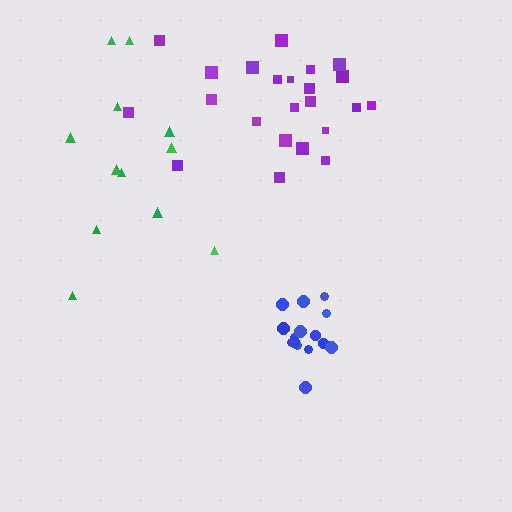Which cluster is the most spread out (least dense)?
Green.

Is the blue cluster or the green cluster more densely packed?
Blue.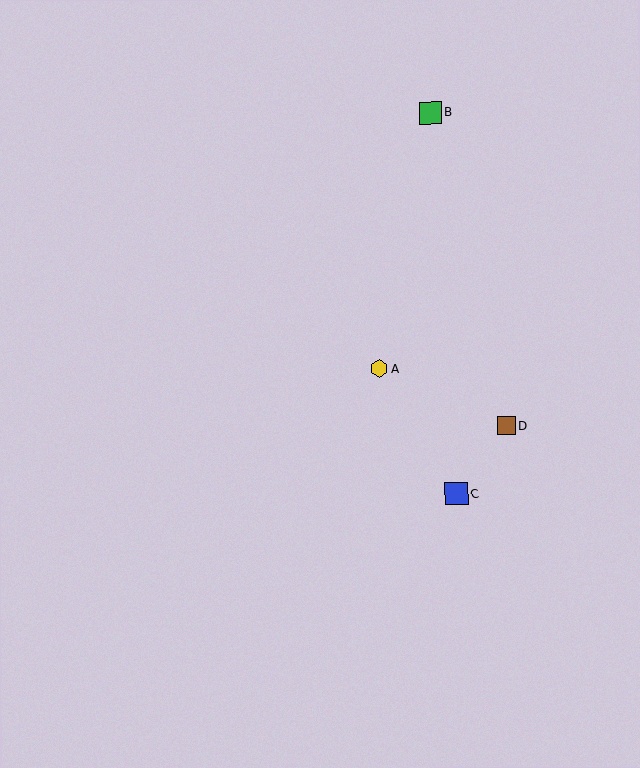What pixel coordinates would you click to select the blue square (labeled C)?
Click at (457, 494) to select the blue square C.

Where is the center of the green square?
The center of the green square is at (430, 113).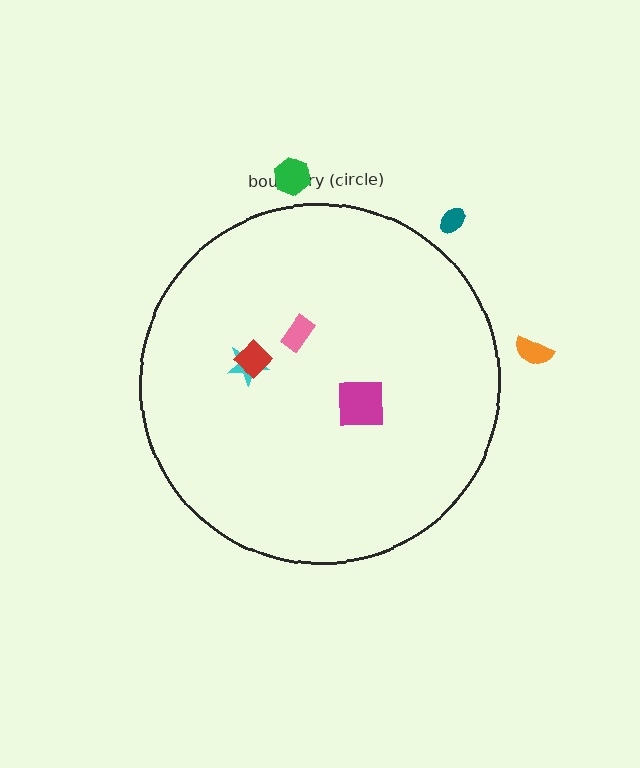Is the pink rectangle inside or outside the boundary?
Inside.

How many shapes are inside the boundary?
4 inside, 3 outside.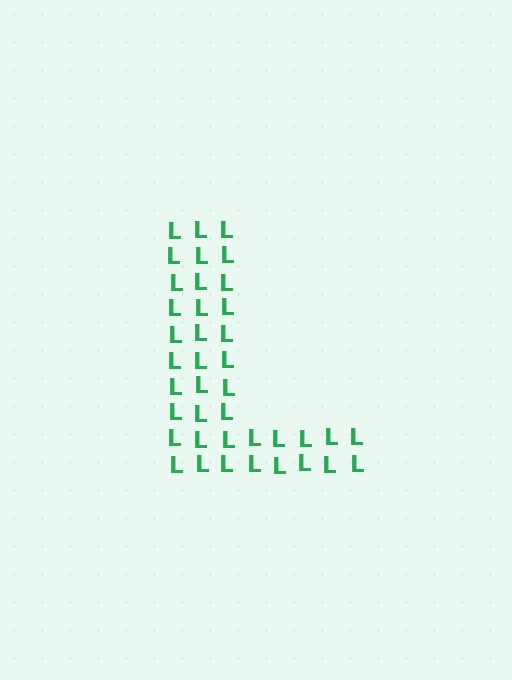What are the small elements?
The small elements are letter L's.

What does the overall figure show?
The overall figure shows the letter L.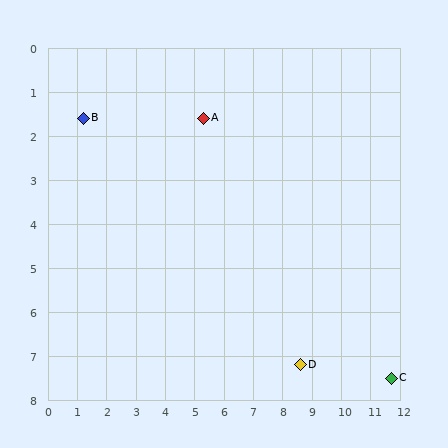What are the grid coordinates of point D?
Point D is at approximately (8.6, 7.2).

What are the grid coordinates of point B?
Point B is at approximately (1.2, 1.6).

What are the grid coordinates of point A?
Point A is at approximately (5.3, 1.6).